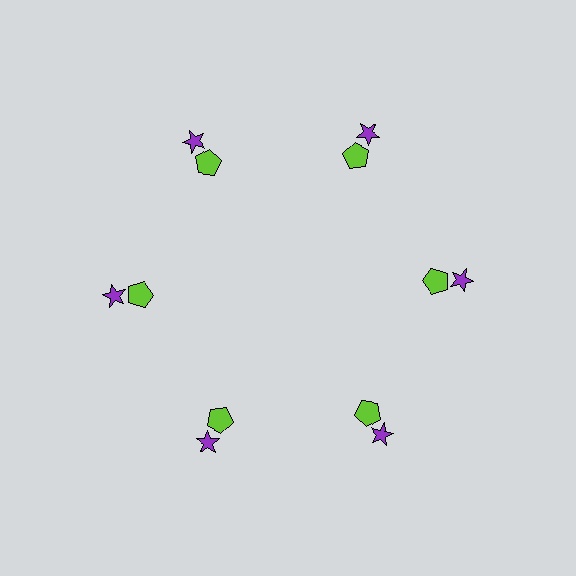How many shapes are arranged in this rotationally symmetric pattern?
There are 12 shapes, arranged in 6 groups of 2.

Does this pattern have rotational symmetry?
Yes, this pattern has 6-fold rotational symmetry. It looks the same after rotating 60 degrees around the center.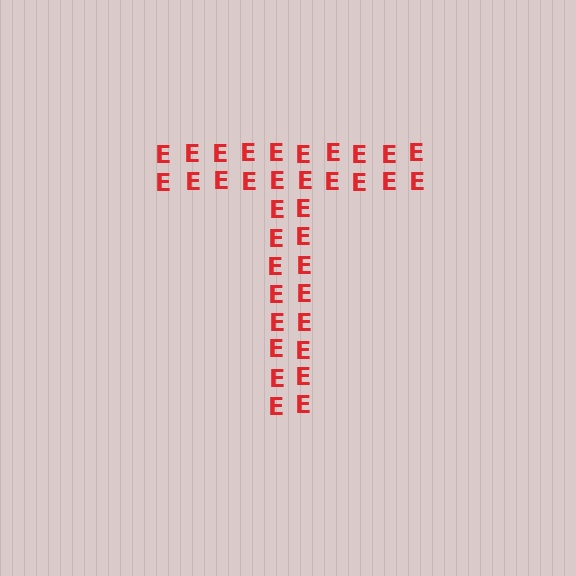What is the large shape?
The large shape is the letter T.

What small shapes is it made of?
It is made of small letter E's.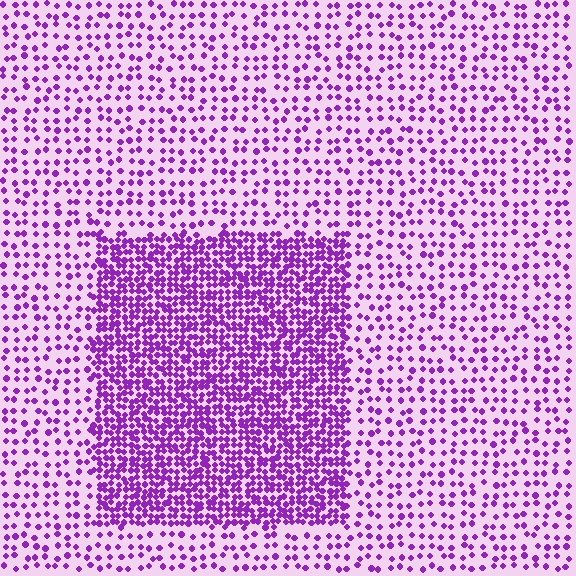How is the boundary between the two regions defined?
The boundary is defined by a change in element density (approximately 2.6x ratio). All elements are the same color, size, and shape.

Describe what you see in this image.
The image contains small purple elements arranged at two different densities. A rectangle-shaped region is visible where the elements are more densely packed than the surrounding area.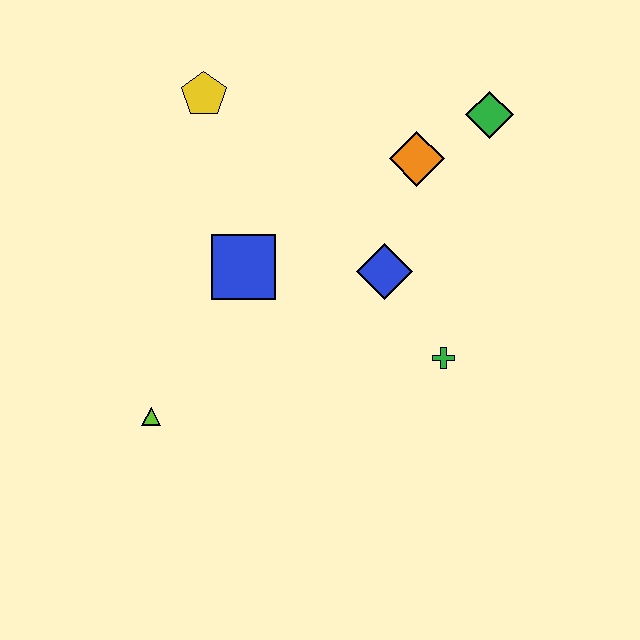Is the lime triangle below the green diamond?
Yes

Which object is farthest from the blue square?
The green diamond is farthest from the blue square.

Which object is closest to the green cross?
The blue diamond is closest to the green cross.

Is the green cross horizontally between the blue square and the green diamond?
Yes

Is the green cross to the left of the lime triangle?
No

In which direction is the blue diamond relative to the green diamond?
The blue diamond is below the green diamond.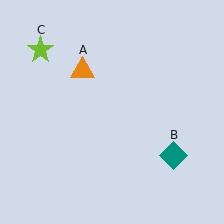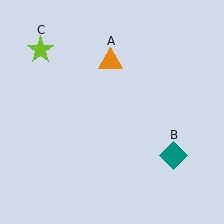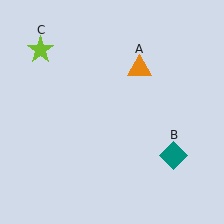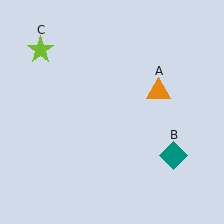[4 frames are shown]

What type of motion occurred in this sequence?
The orange triangle (object A) rotated clockwise around the center of the scene.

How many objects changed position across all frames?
1 object changed position: orange triangle (object A).